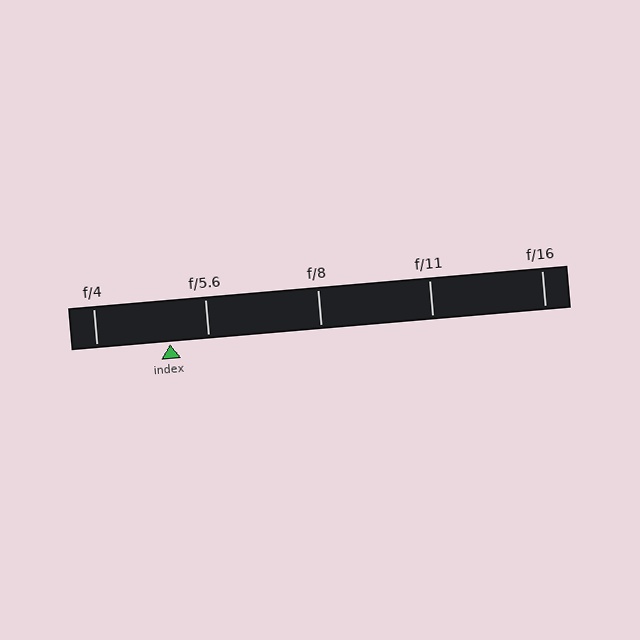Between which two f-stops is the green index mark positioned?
The index mark is between f/4 and f/5.6.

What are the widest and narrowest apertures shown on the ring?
The widest aperture shown is f/4 and the narrowest is f/16.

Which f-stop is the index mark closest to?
The index mark is closest to f/5.6.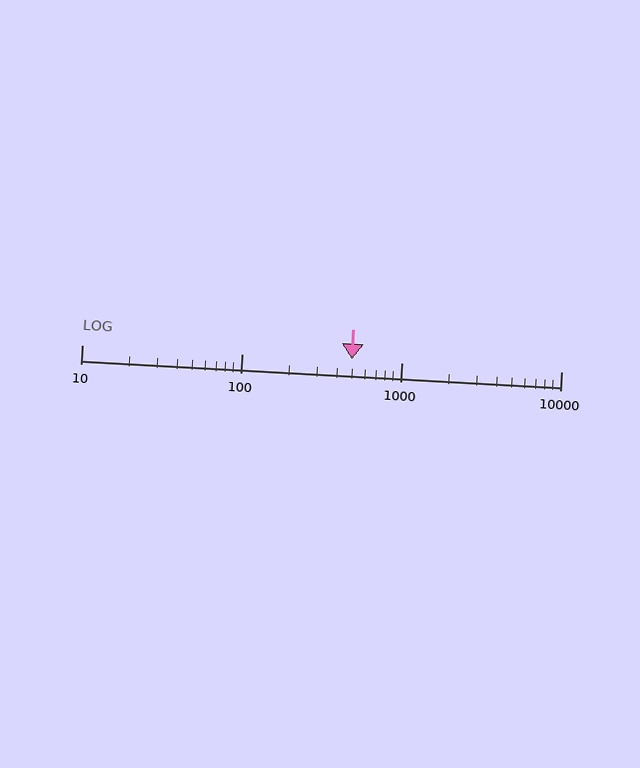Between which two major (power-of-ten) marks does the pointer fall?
The pointer is between 100 and 1000.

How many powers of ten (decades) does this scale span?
The scale spans 3 decades, from 10 to 10000.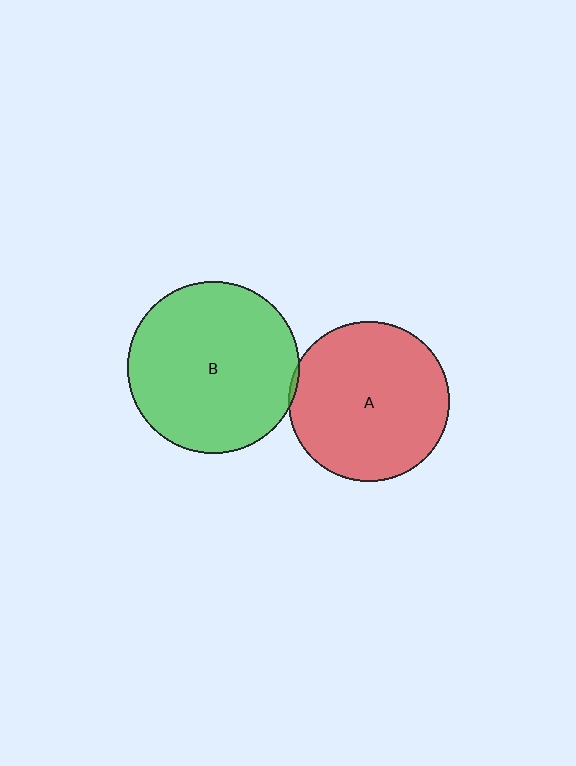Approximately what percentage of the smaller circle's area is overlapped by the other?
Approximately 5%.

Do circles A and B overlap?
Yes.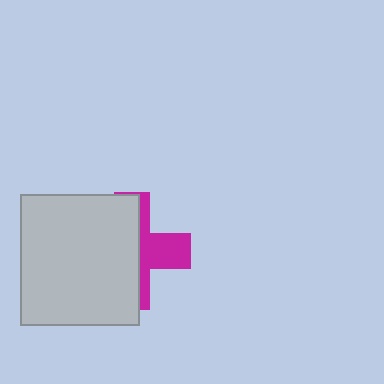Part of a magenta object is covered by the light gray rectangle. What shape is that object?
It is a cross.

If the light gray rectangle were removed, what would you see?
You would see the complete magenta cross.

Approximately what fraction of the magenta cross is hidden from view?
Roughly 62% of the magenta cross is hidden behind the light gray rectangle.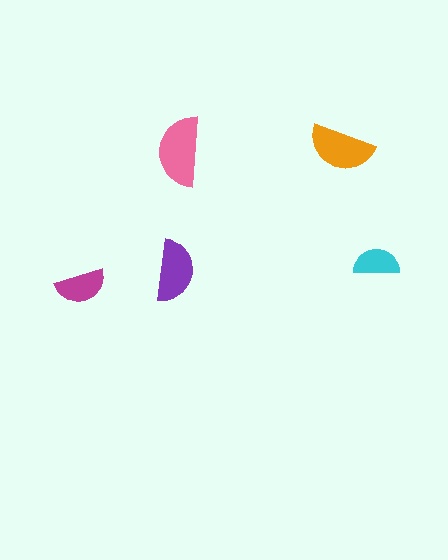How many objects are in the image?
There are 5 objects in the image.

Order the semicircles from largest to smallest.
the pink one, the orange one, the purple one, the magenta one, the cyan one.